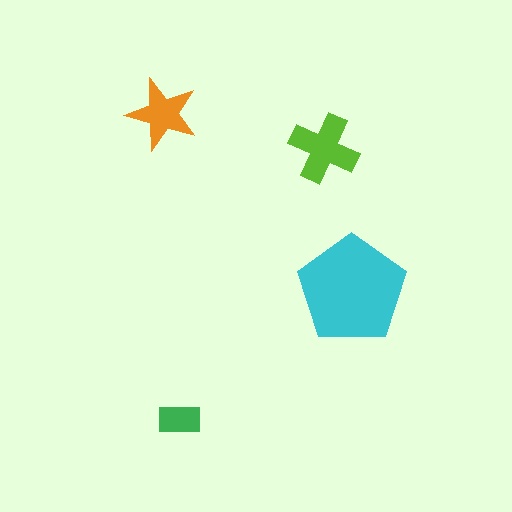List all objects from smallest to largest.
The green rectangle, the orange star, the lime cross, the cyan pentagon.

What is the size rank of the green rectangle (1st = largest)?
4th.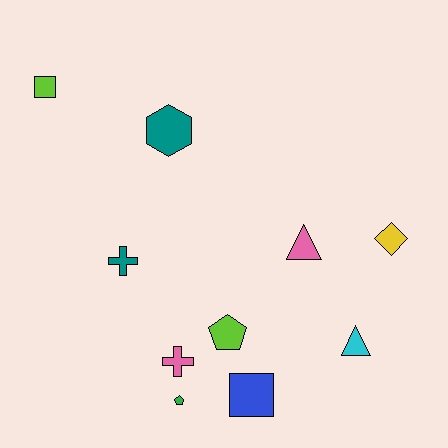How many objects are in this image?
There are 10 objects.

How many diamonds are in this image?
There is 1 diamond.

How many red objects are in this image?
There are no red objects.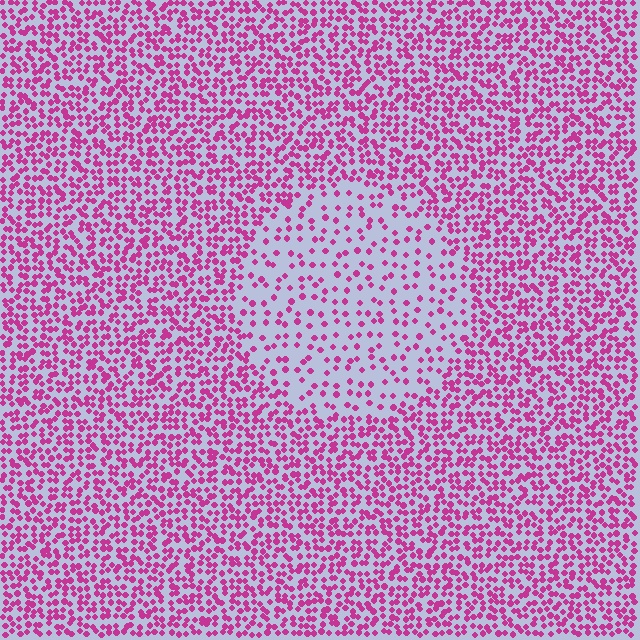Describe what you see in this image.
The image contains small magenta elements arranged at two different densities. A circle-shaped region is visible where the elements are less densely packed than the surrounding area.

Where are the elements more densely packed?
The elements are more densely packed outside the circle boundary.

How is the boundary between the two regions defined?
The boundary is defined by a change in element density (approximately 2.4x ratio). All elements are the same color, size, and shape.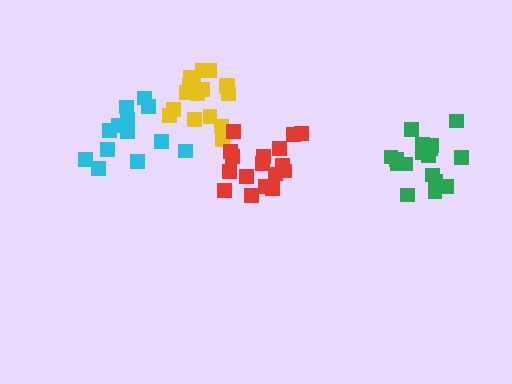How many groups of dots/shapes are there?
There are 4 groups.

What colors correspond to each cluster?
The clusters are colored: yellow, red, green, cyan.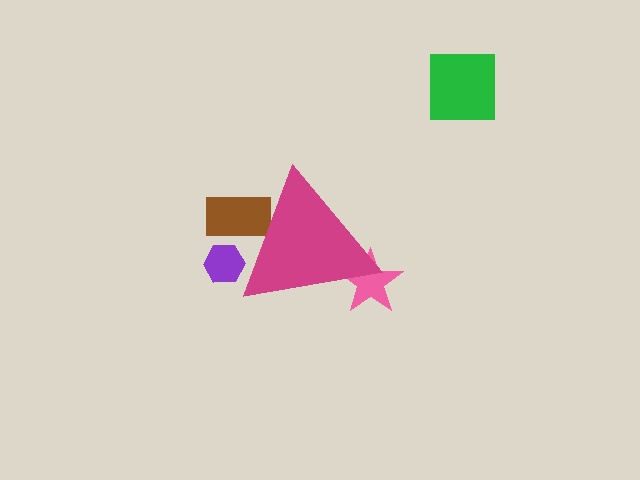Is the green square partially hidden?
No, the green square is fully visible.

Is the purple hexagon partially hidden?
Yes, the purple hexagon is partially hidden behind the magenta triangle.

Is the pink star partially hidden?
Yes, the pink star is partially hidden behind the magenta triangle.